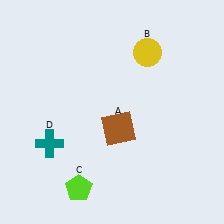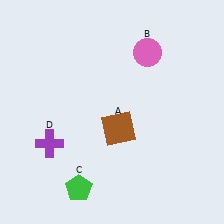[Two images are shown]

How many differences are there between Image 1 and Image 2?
There are 3 differences between the two images.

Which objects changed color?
B changed from yellow to pink. C changed from lime to green. D changed from teal to purple.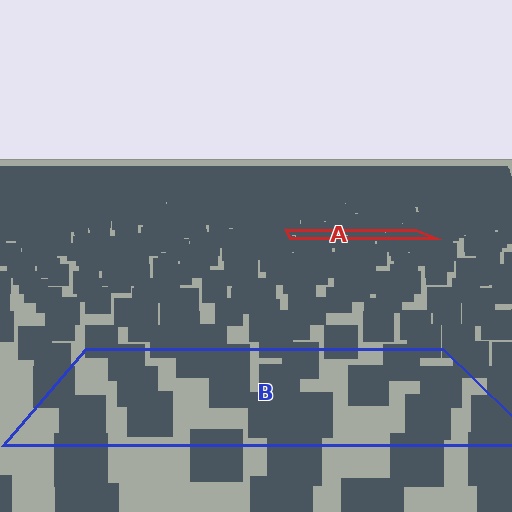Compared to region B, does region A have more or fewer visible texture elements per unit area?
Region A has more texture elements per unit area — they are packed more densely because it is farther away.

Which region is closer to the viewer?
Region B is closer. The texture elements there are larger and more spread out.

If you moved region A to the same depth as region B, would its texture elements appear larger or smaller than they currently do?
They would appear larger. At a closer depth, the same texture elements are projected at a bigger on-screen size.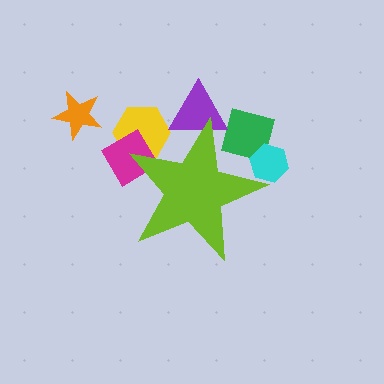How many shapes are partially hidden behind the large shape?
5 shapes are partially hidden.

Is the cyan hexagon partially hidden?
Yes, the cyan hexagon is partially hidden behind the lime star.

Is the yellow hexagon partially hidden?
Yes, the yellow hexagon is partially hidden behind the lime star.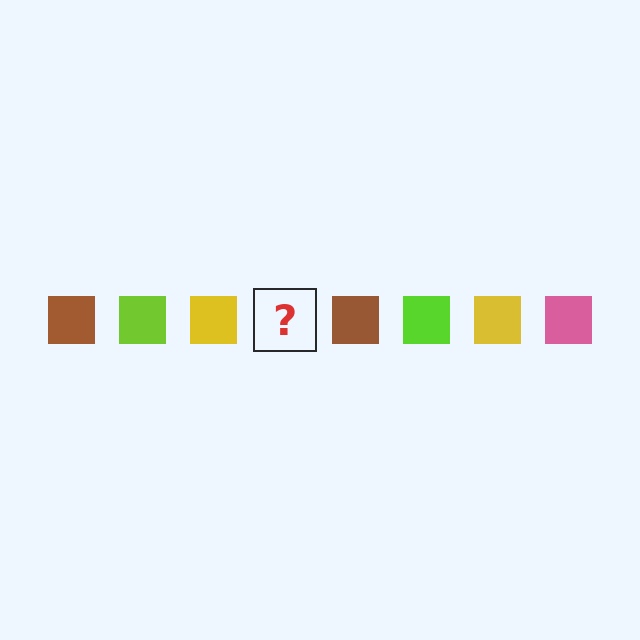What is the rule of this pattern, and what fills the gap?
The rule is that the pattern cycles through brown, lime, yellow, pink squares. The gap should be filled with a pink square.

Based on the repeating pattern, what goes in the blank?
The blank should be a pink square.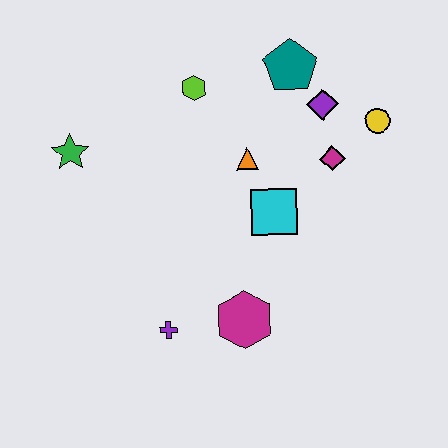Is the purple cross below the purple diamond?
Yes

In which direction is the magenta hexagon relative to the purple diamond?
The magenta hexagon is below the purple diamond.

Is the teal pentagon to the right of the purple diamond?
No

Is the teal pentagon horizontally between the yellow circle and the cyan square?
Yes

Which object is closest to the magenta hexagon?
The purple cross is closest to the magenta hexagon.